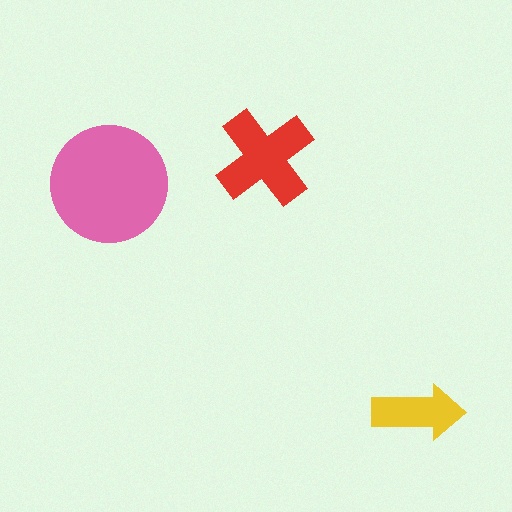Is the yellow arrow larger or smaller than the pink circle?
Smaller.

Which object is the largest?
The pink circle.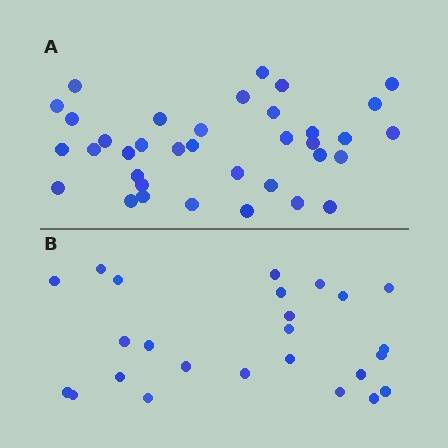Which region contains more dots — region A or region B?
Region A (the top region) has more dots.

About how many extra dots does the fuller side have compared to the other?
Region A has roughly 12 or so more dots than region B.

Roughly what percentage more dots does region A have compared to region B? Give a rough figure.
About 45% more.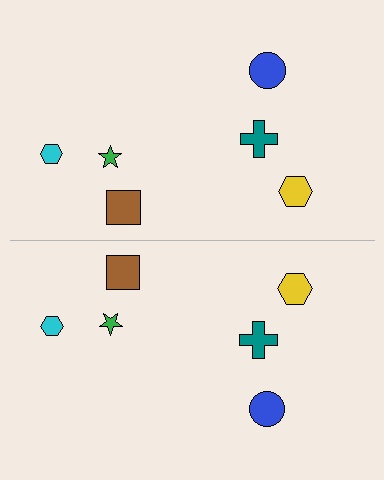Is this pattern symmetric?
Yes, this pattern has bilateral (reflection) symmetry.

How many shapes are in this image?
There are 12 shapes in this image.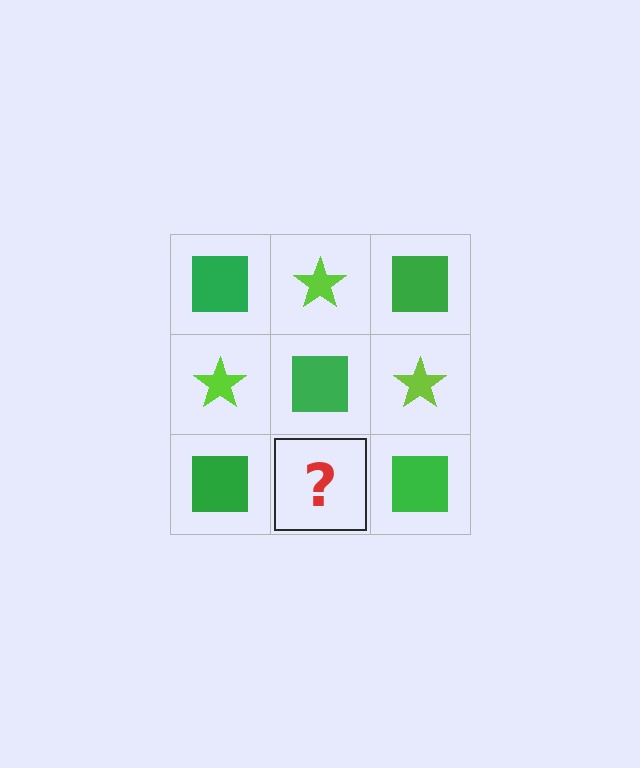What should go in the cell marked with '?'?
The missing cell should contain a lime star.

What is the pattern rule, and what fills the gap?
The rule is that it alternates green square and lime star in a checkerboard pattern. The gap should be filled with a lime star.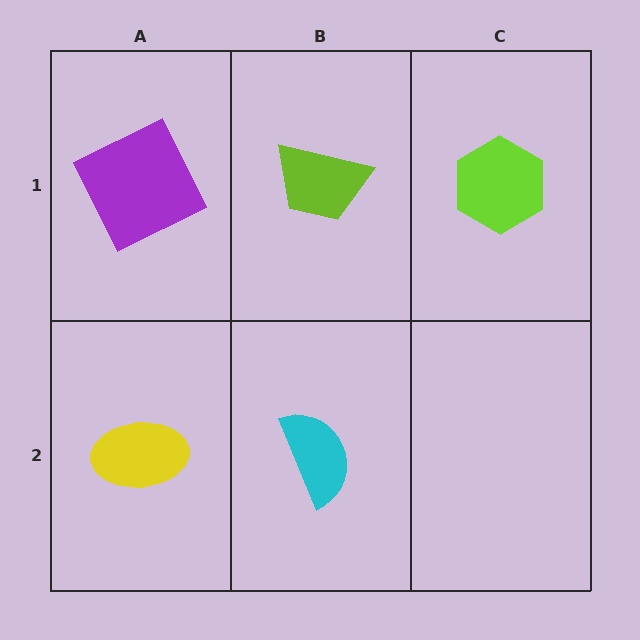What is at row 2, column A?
A yellow ellipse.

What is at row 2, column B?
A cyan semicircle.